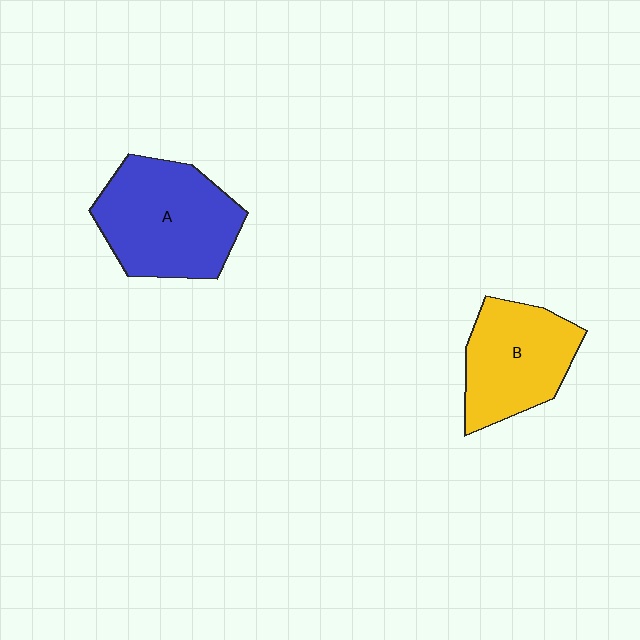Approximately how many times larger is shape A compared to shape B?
Approximately 1.2 times.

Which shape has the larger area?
Shape A (blue).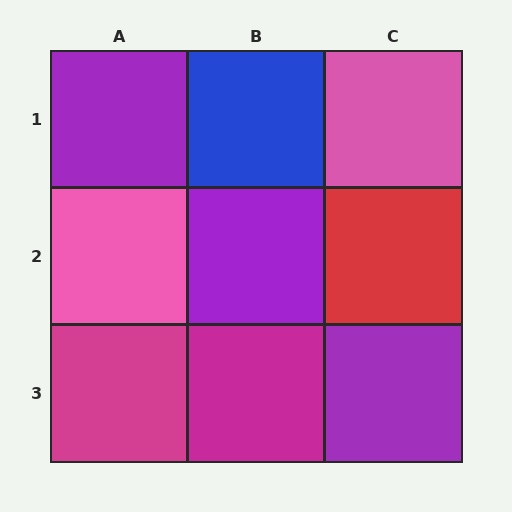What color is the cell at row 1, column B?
Blue.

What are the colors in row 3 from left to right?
Magenta, magenta, purple.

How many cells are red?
1 cell is red.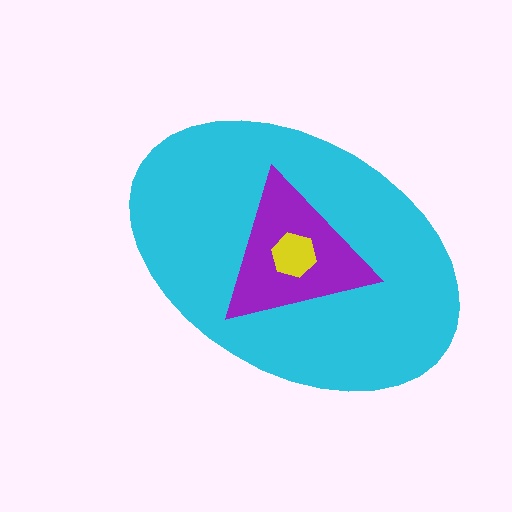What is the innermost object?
The yellow hexagon.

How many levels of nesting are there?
3.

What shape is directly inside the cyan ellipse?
The purple triangle.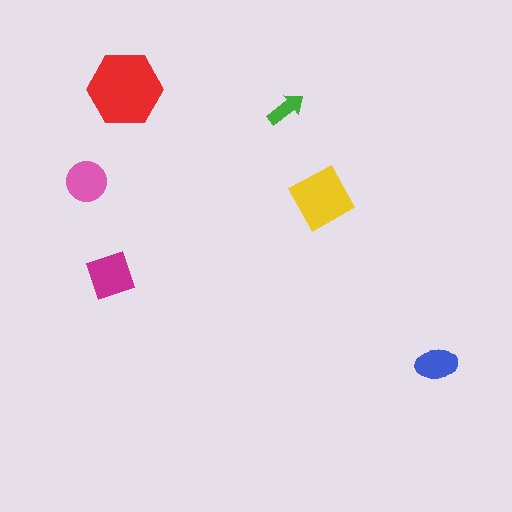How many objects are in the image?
There are 6 objects in the image.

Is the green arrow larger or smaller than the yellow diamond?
Smaller.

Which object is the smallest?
The green arrow.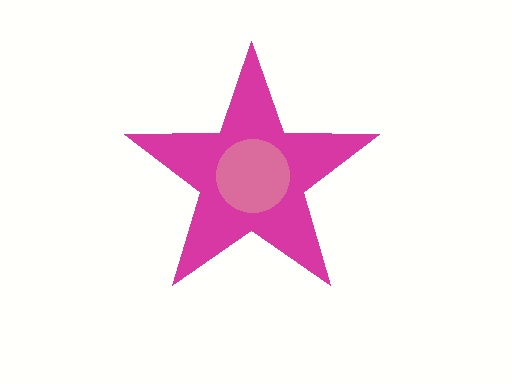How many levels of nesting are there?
2.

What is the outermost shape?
The magenta star.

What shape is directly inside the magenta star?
The pink circle.